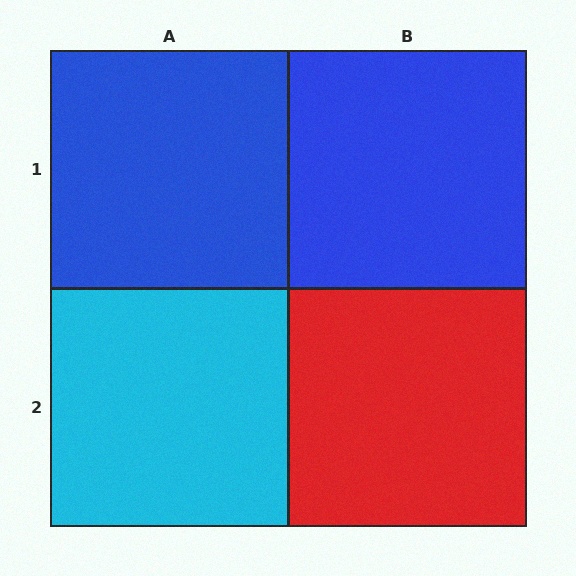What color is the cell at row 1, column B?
Blue.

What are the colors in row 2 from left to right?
Cyan, red.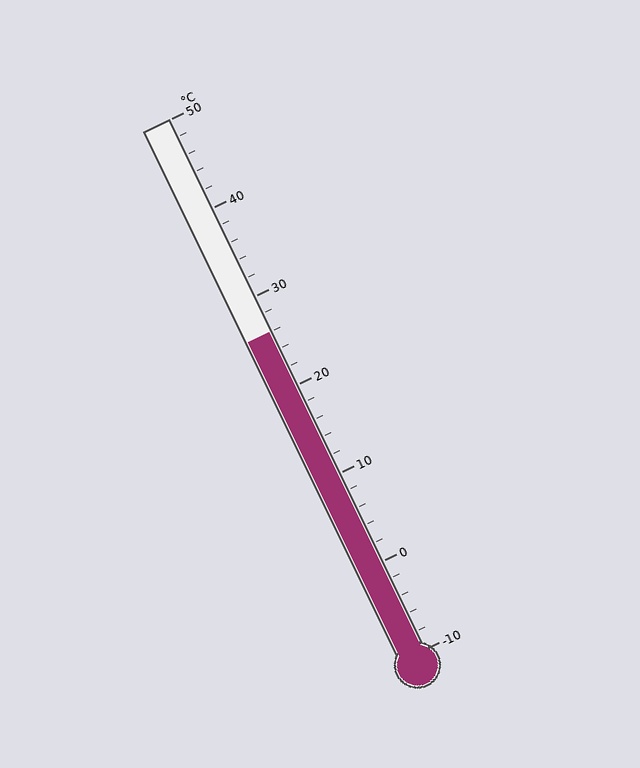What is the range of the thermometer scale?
The thermometer scale ranges from -10°C to 50°C.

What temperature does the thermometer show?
The thermometer shows approximately 26°C.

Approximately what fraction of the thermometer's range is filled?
The thermometer is filled to approximately 60% of its range.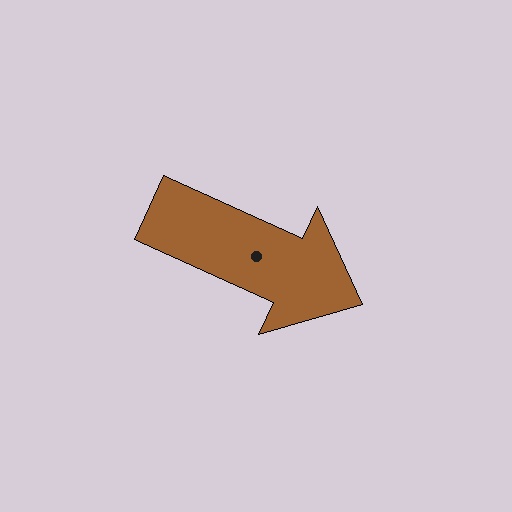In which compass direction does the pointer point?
Southeast.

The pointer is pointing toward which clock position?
Roughly 4 o'clock.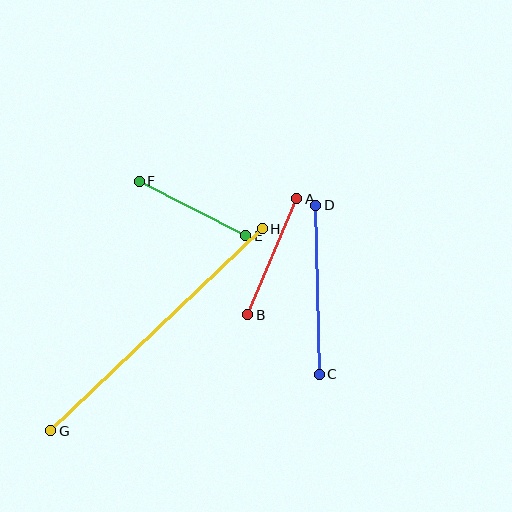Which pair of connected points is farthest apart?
Points G and H are farthest apart.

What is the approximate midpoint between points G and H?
The midpoint is at approximately (156, 330) pixels.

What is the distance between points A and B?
The distance is approximately 126 pixels.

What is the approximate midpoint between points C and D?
The midpoint is at approximately (318, 290) pixels.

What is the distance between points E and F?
The distance is approximately 120 pixels.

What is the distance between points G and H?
The distance is approximately 292 pixels.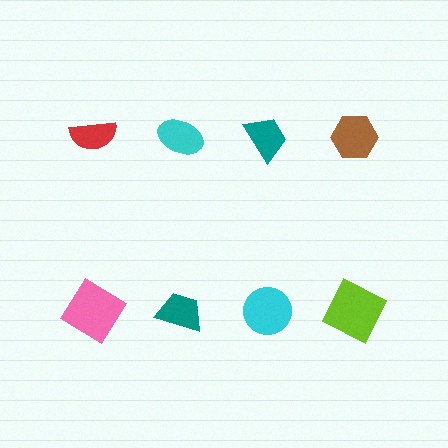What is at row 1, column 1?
A red semicircle.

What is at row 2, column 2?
A teal trapezoid.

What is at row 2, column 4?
A lime square.